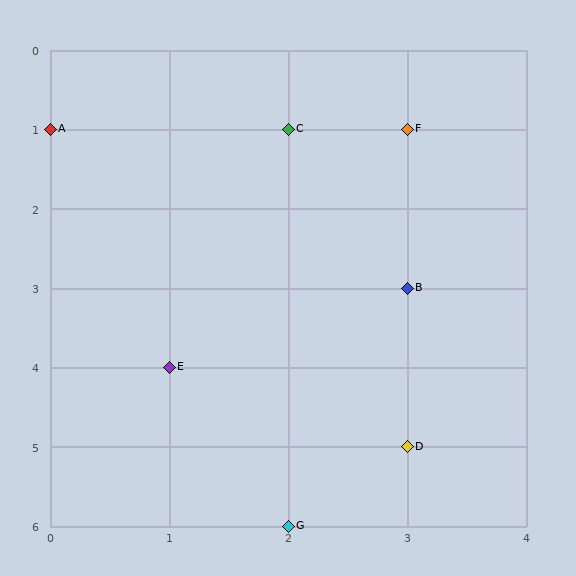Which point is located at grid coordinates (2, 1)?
Point C is at (2, 1).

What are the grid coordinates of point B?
Point B is at grid coordinates (3, 3).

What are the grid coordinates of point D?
Point D is at grid coordinates (3, 5).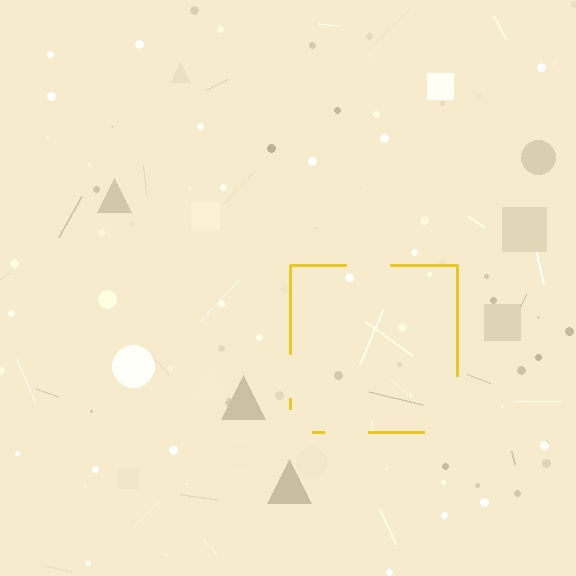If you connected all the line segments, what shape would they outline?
They would outline a square.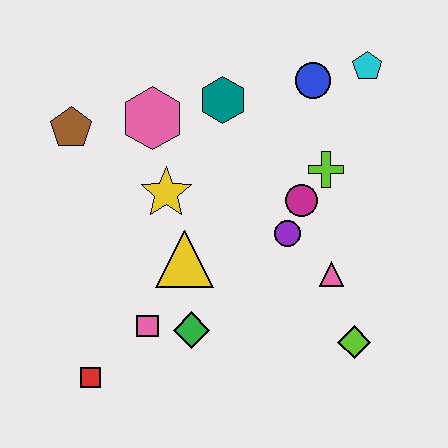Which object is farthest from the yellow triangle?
The cyan pentagon is farthest from the yellow triangle.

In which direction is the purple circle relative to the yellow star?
The purple circle is to the right of the yellow star.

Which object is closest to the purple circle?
The magenta circle is closest to the purple circle.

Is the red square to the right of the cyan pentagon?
No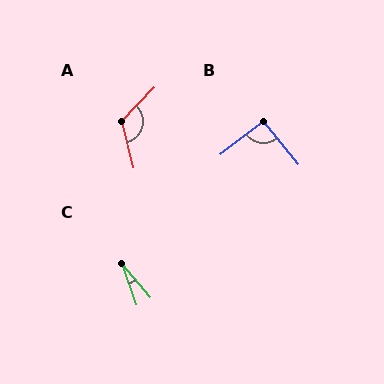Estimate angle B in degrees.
Approximately 91 degrees.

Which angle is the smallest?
C, at approximately 21 degrees.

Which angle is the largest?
A, at approximately 121 degrees.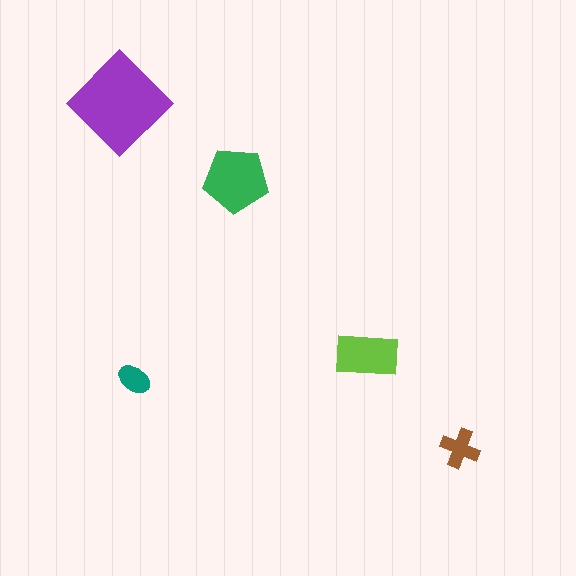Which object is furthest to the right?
The brown cross is rightmost.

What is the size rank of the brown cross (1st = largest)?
4th.